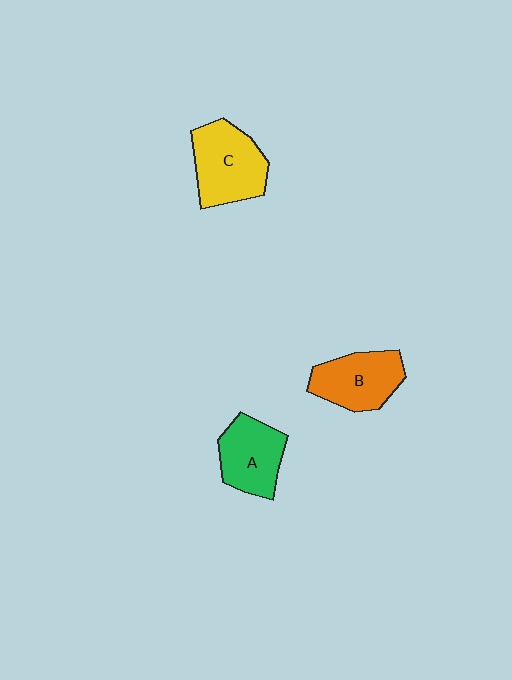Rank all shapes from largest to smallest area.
From largest to smallest: C (yellow), B (orange), A (green).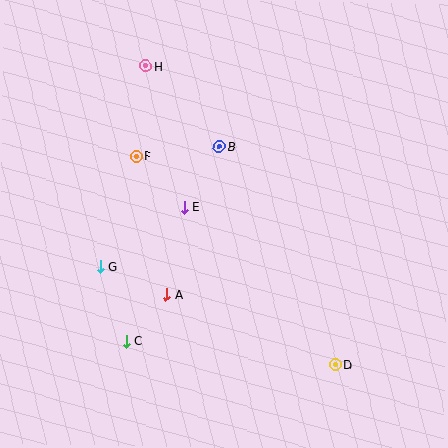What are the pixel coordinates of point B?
Point B is at (219, 146).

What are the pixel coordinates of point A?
Point A is at (166, 295).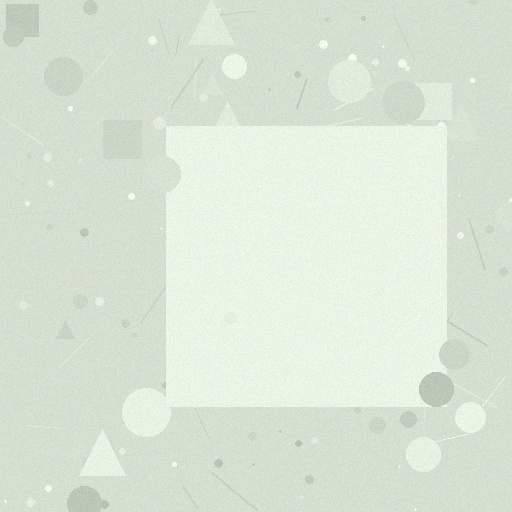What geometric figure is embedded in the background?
A square is embedded in the background.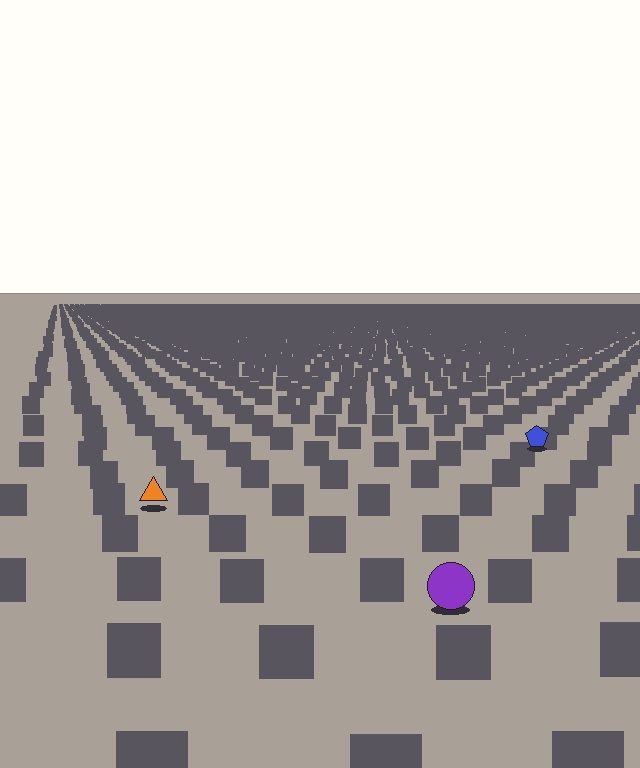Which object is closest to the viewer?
The purple circle is closest. The texture marks near it are larger and more spread out.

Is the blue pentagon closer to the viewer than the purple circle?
No. The purple circle is closer — you can tell from the texture gradient: the ground texture is coarser near it.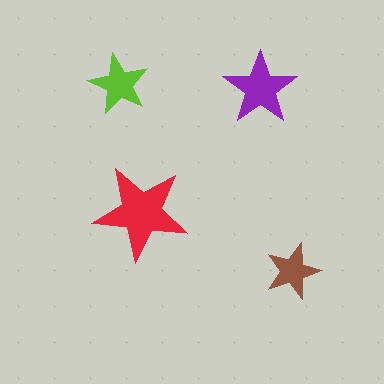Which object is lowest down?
The brown star is bottommost.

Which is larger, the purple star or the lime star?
The purple one.